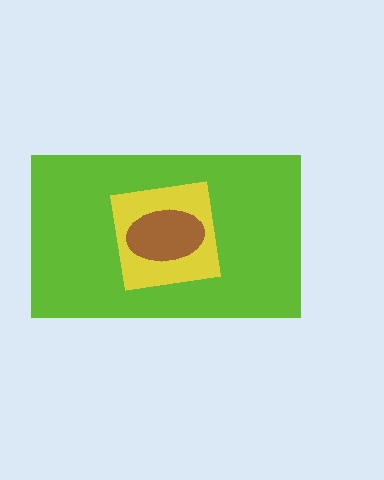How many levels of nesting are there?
3.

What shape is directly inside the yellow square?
The brown ellipse.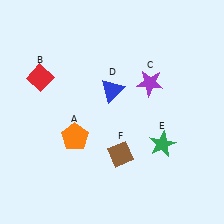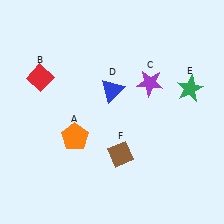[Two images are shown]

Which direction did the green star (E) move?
The green star (E) moved up.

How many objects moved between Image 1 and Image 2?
1 object moved between the two images.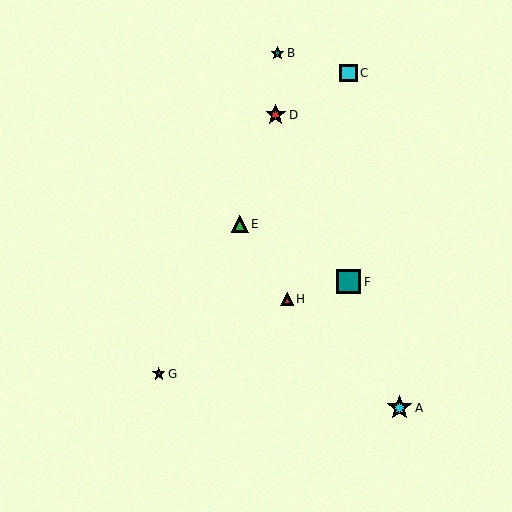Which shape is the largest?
The cyan star (labeled A) is the largest.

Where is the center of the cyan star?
The center of the cyan star is at (400, 408).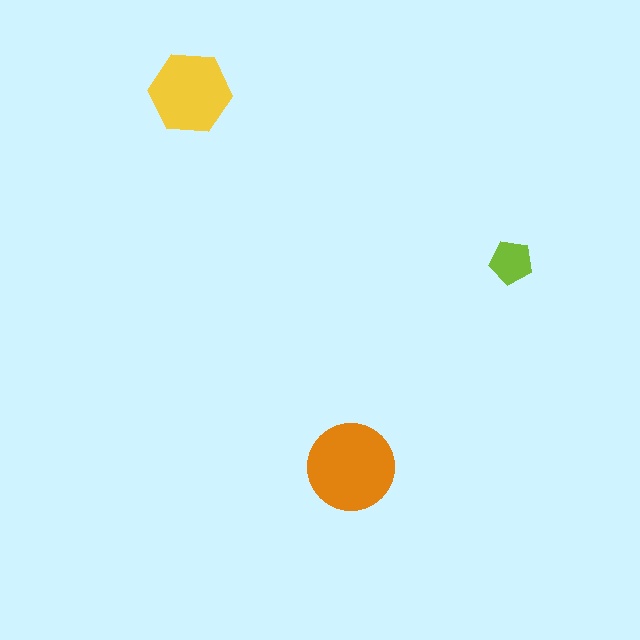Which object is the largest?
The orange circle.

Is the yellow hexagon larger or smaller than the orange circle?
Smaller.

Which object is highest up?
The yellow hexagon is topmost.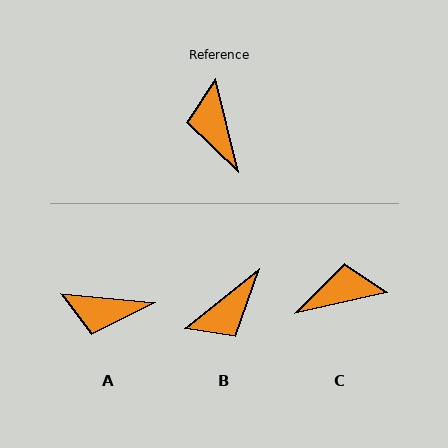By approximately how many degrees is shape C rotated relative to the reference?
Approximately 91 degrees clockwise.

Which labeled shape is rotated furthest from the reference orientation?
B, about 114 degrees away.